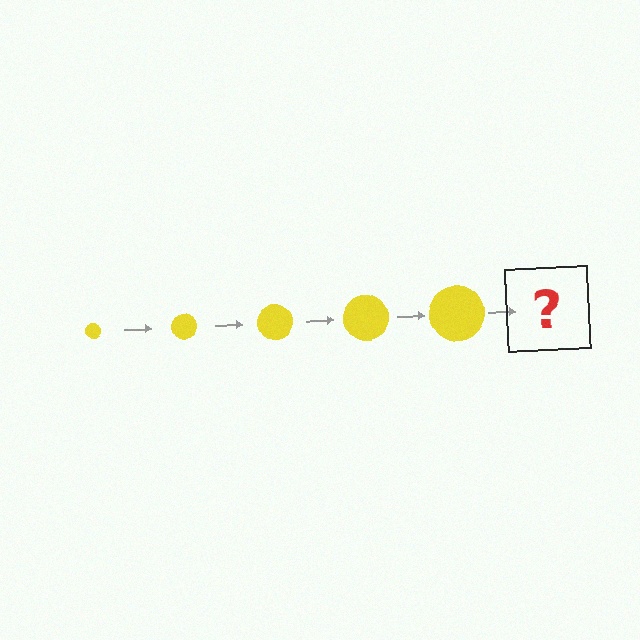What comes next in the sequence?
The next element should be a yellow circle, larger than the previous one.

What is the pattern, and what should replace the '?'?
The pattern is that the circle gets progressively larger each step. The '?' should be a yellow circle, larger than the previous one.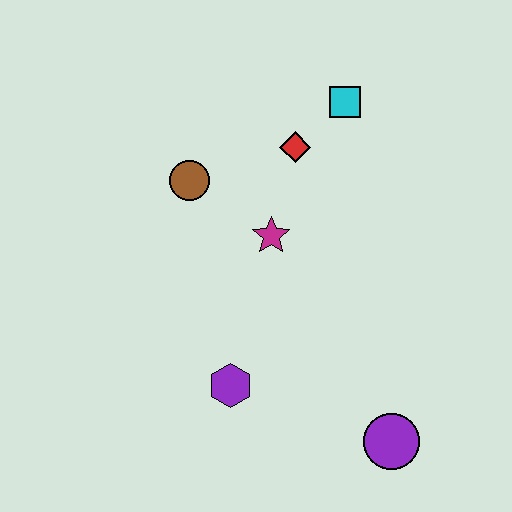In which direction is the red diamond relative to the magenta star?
The red diamond is above the magenta star.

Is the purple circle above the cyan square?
No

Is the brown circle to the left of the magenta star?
Yes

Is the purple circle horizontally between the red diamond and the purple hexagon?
No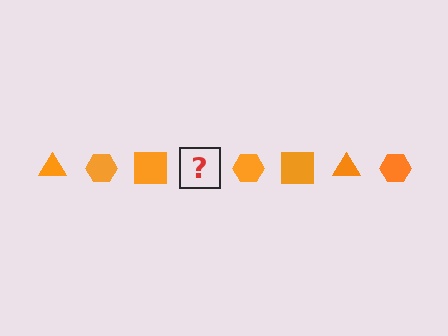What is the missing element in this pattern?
The missing element is an orange triangle.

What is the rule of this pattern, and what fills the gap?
The rule is that the pattern cycles through triangle, hexagon, square shapes in orange. The gap should be filled with an orange triangle.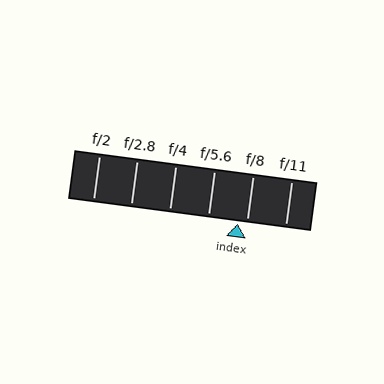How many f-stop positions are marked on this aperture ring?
There are 6 f-stop positions marked.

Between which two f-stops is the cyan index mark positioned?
The index mark is between f/5.6 and f/8.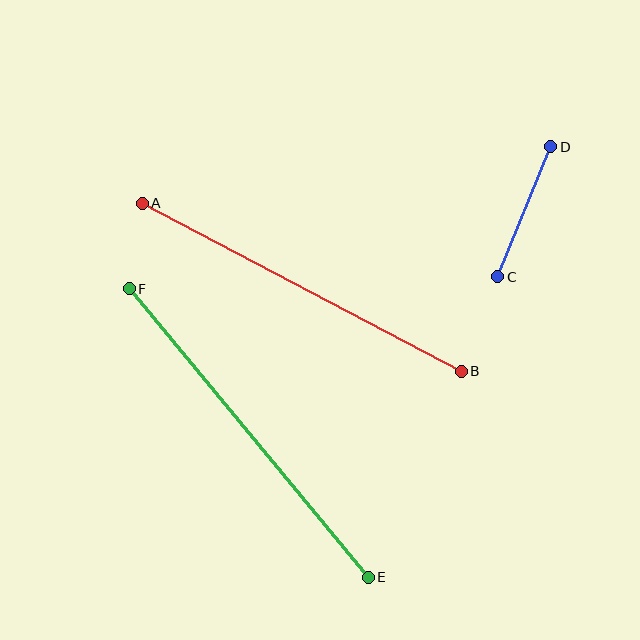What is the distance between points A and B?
The distance is approximately 360 pixels.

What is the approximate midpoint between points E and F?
The midpoint is at approximately (249, 433) pixels.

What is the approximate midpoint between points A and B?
The midpoint is at approximately (302, 287) pixels.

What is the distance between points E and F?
The distance is approximately 374 pixels.